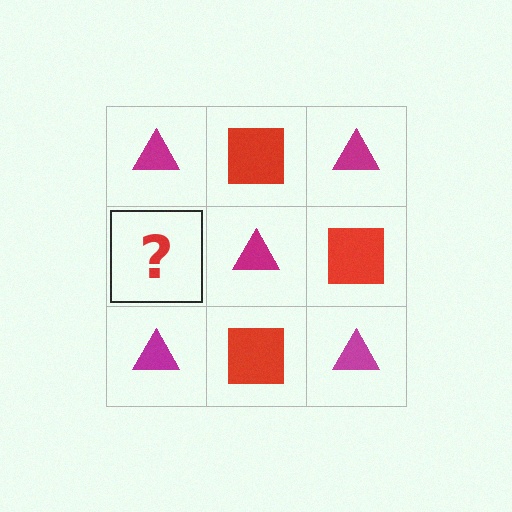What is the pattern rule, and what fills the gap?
The rule is that it alternates magenta triangle and red square in a checkerboard pattern. The gap should be filled with a red square.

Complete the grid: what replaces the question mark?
The question mark should be replaced with a red square.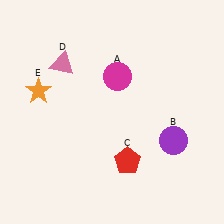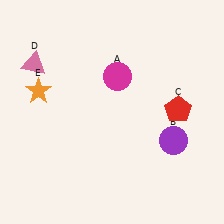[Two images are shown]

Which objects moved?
The objects that moved are: the red pentagon (C), the pink triangle (D).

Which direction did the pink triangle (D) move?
The pink triangle (D) moved left.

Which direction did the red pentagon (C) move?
The red pentagon (C) moved up.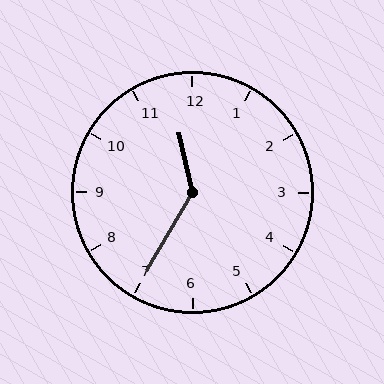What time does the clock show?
11:35.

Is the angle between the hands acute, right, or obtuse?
It is obtuse.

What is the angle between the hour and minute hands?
Approximately 138 degrees.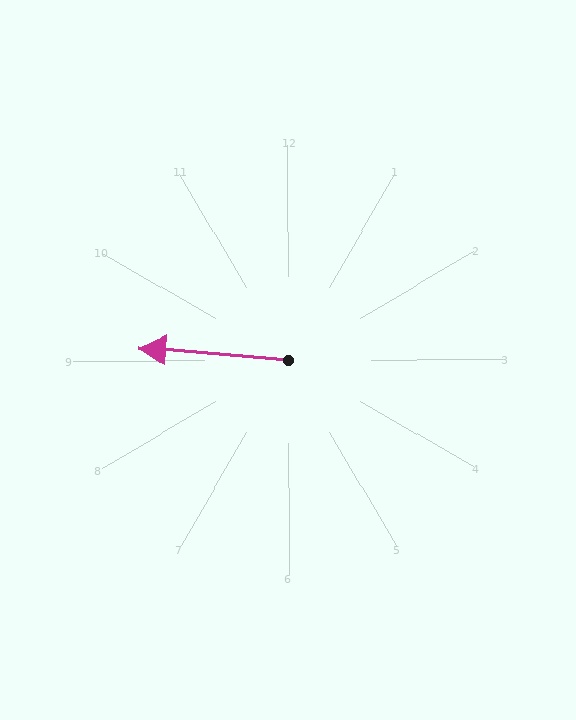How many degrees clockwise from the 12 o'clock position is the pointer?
Approximately 275 degrees.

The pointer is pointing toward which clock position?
Roughly 9 o'clock.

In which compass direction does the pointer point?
West.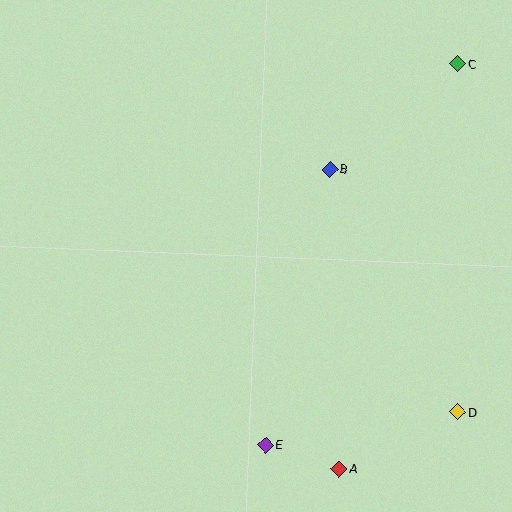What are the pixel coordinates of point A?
Point A is at (339, 469).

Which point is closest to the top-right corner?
Point C is closest to the top-right corner.